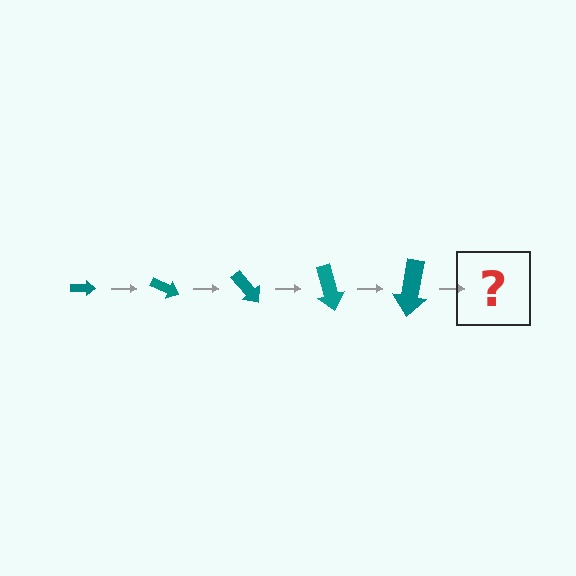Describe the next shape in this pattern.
It should be an arrow, larger than the previous one and rotated 125 degrees from the start.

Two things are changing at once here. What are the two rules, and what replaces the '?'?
The two rules are that the arrow grows larger each step and it rotates 25 degrees each step. The '?' should be an arrow, larger than the previous one and rotated 125 degrees from the start.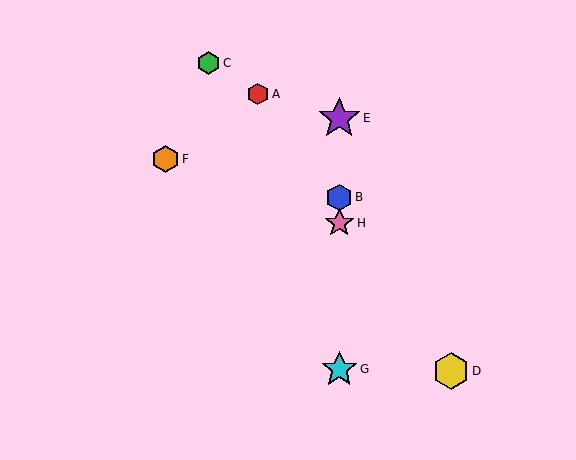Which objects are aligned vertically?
Objects B, E, G, H are aligned vertically.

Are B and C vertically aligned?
No, B is at x≈339 and C is at x≈209.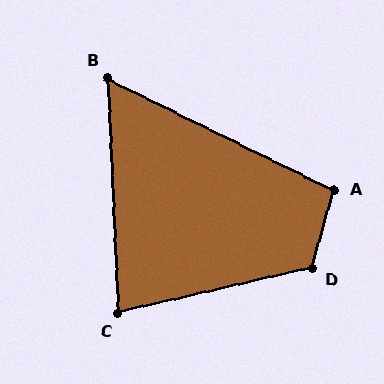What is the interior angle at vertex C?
Approximately 80 degrees (acute).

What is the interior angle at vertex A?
Approximately 100 degrees (obtuse).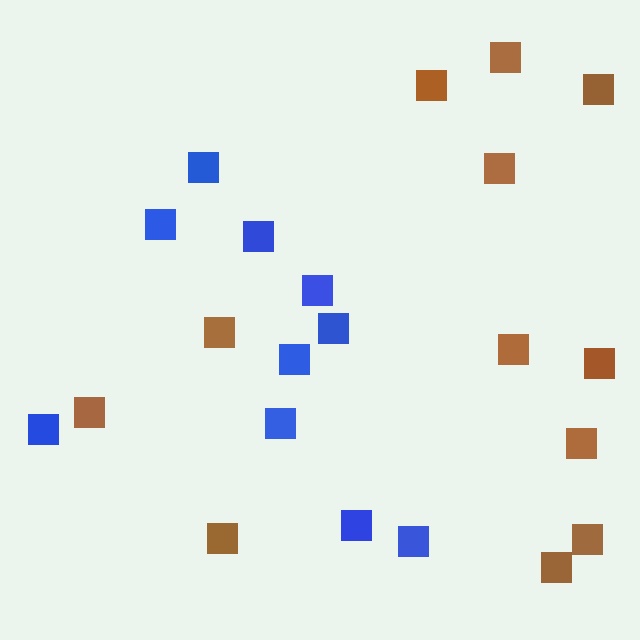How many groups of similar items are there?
There are 2 groups: one group of brown squares (12) and one group of blue squares (10).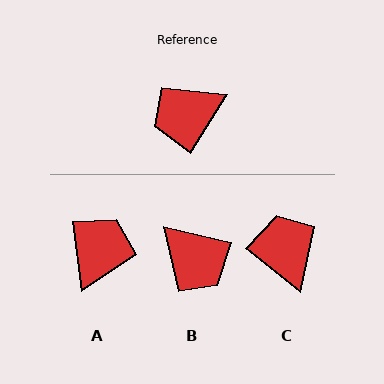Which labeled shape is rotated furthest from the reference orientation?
A, about 140 degrees away.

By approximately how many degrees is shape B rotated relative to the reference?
Approximately 109 degrees counter-clockwise.